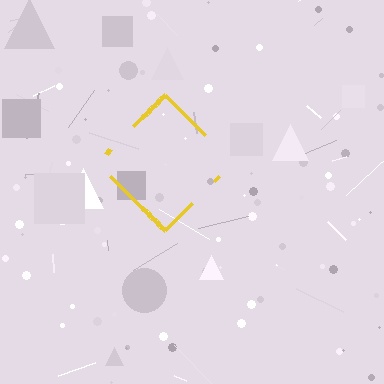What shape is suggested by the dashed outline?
The dashed outline suggests a diamond.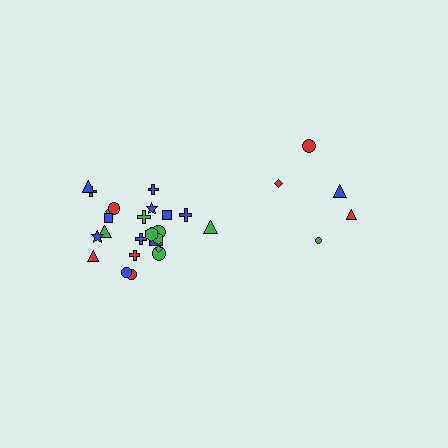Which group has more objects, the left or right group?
The left group.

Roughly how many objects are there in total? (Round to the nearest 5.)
Roughly 30 objects in total.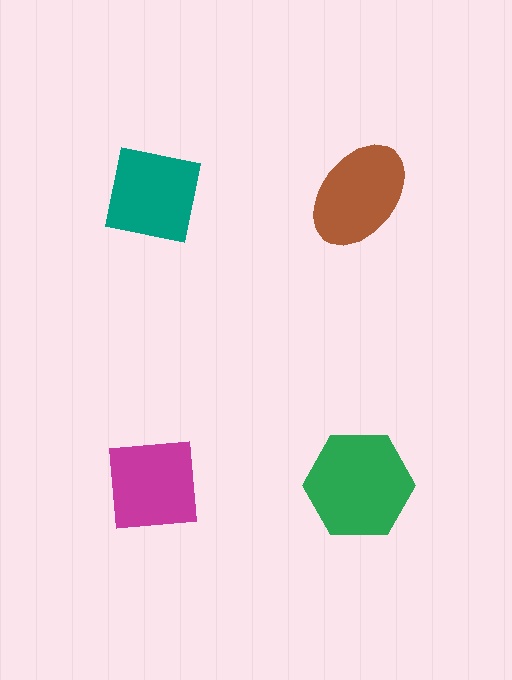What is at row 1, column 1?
A teal square.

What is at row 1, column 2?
A brown ellipse.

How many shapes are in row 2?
2 shapes.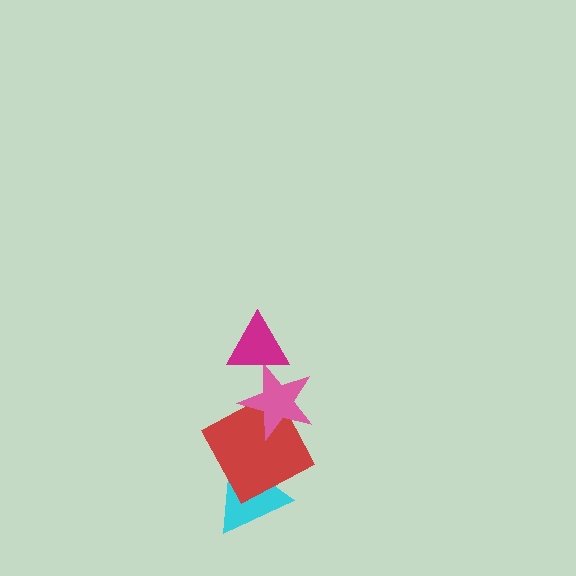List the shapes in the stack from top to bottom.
From top to bottom: the magenta triangle, the pink star, the red square, the cyan triangle.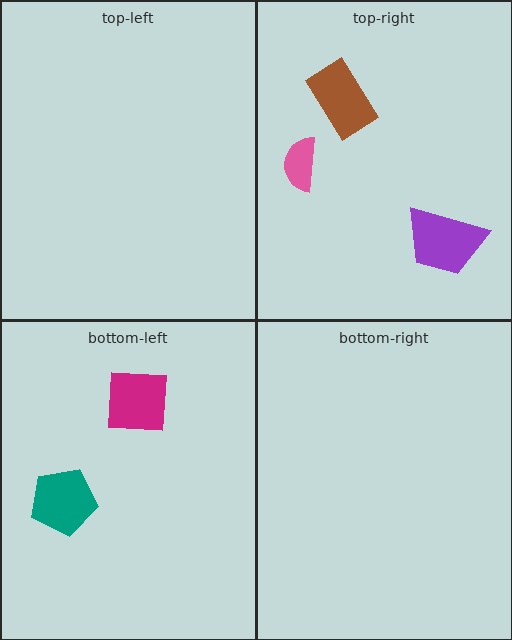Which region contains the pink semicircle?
The top-right region.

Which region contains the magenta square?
The bottom-left region.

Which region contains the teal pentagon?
The bottom-left region.